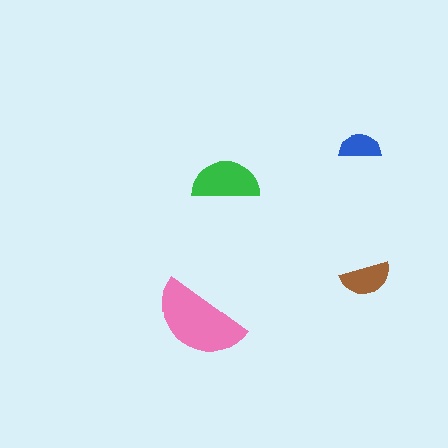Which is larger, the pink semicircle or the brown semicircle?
The pink one.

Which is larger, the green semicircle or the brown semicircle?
The green one.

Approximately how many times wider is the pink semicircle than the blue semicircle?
About 2 times wider.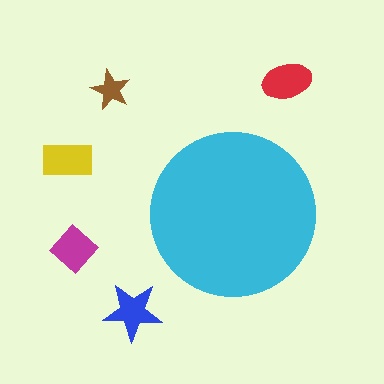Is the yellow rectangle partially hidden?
No, the yellow rectangle is fully visible.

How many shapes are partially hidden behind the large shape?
0 shapes are partially hidden.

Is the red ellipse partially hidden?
No, the red ellipse is fully visible.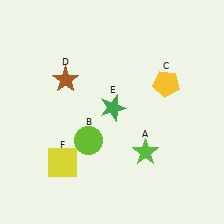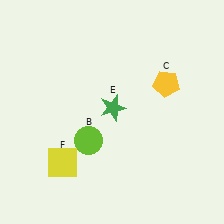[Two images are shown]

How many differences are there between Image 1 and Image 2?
There are 2 differences between the two images.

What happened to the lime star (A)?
The lime star (A) was removed in Image 2. It was in the bottom-right area of Image 1.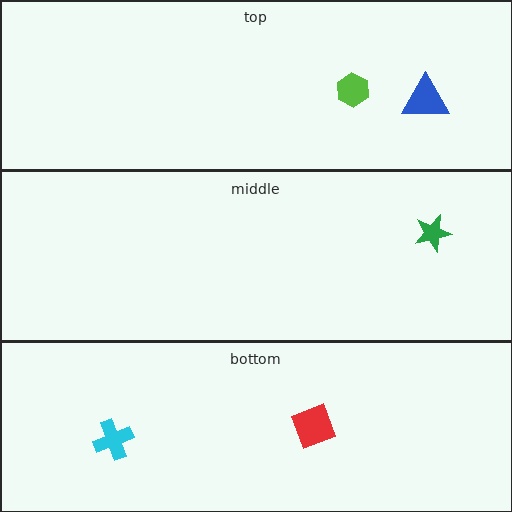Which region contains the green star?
The middle region.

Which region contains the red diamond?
The bottom region.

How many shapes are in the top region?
2.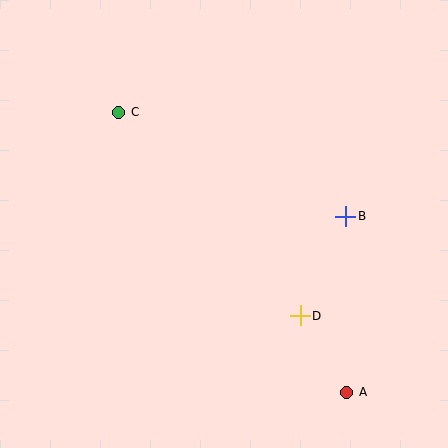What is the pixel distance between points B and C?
The distance between B and C is 249 pixels.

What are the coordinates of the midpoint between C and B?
The midpoint between C and B is at (232, 164).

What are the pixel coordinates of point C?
Point C is at (119, 112).